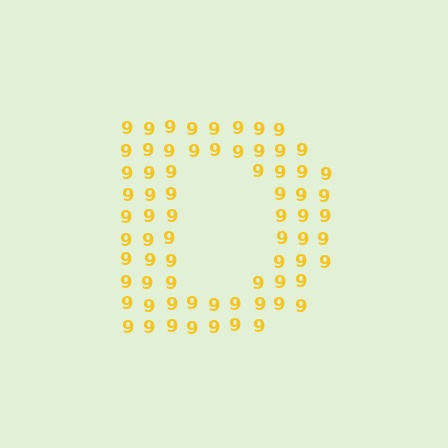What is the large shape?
The large shape is the letter D.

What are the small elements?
The small elements are digit 9's.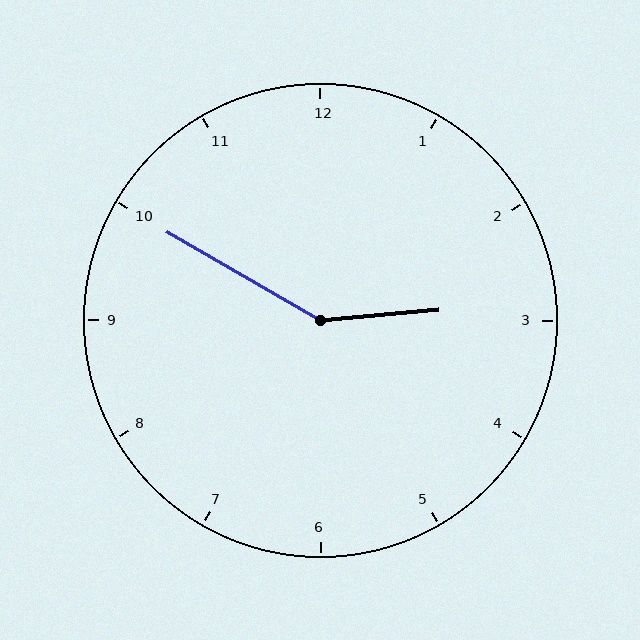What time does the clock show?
2:50.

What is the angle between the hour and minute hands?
Approximately 145 degrees.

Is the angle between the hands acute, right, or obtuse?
It is obtuse.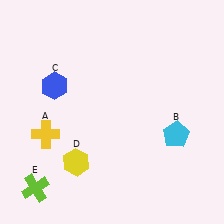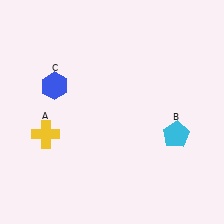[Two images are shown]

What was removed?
The lime cross (E), the yellow hexagon (D) were removed in Image 2.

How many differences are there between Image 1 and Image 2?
There are 2 differences between the two images.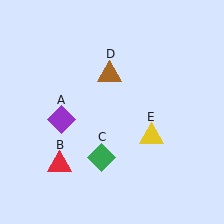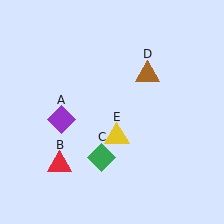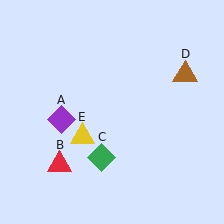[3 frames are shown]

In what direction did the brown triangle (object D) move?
The brown triangle (object D) moved right.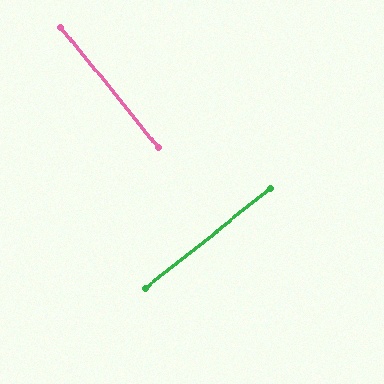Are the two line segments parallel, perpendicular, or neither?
Perpendicular — they meet at approximately 89°.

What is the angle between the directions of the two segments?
Approximately 89 degrees.